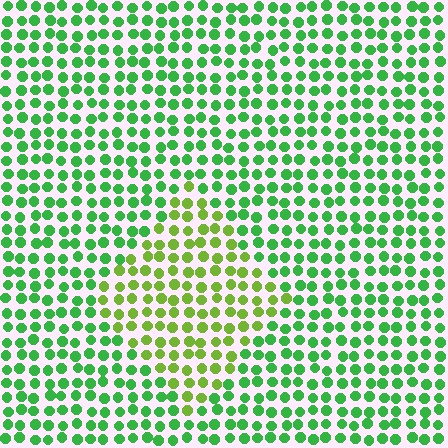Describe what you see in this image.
The image is filled with small green elements in a uniform arrangement. A diamond-shaped region is visible where the elements are tinted to a slightly different hue, forming a subtle color boundary.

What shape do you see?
I see a diamond.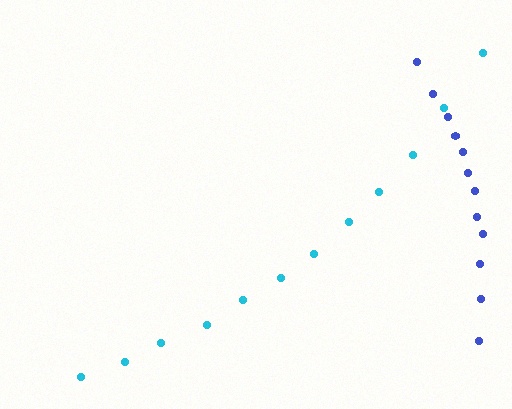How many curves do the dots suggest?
There are 2 distinct paths.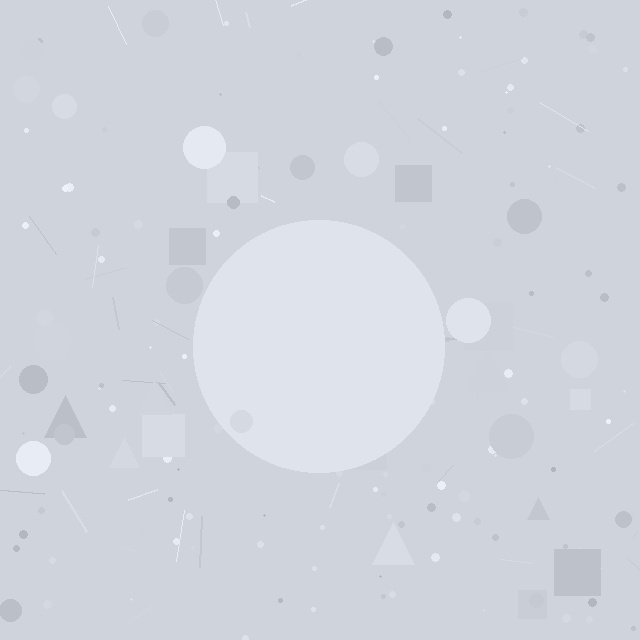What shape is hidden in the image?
A circle is hidden in the image.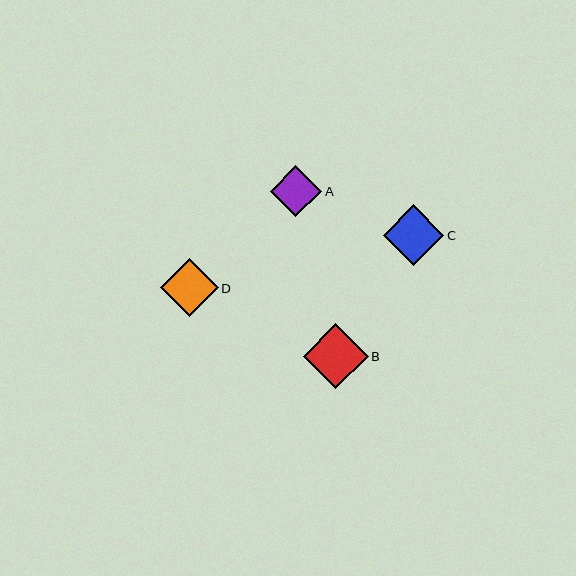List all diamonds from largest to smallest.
From largest to smallest: B, C, D, A.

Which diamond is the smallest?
Diamond A is the smallest with a size of approximately 51 pixels.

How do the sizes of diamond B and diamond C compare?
Diamond B and diamond C are approximately the same size.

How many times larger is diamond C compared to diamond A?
Diamond C is approximately 1.2 times the size of diamond A.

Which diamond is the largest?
Diamond B is the largest with a size of approximately 65 pixels.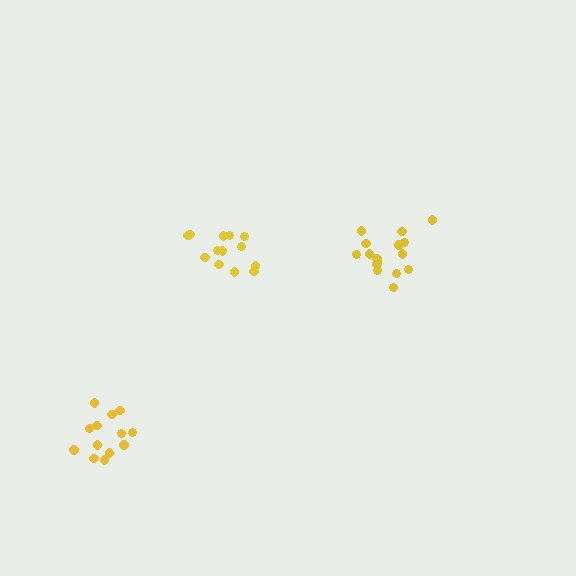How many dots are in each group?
Group 1: 16 dots, Group 2: 13 dots, Group 3: 13 dots (42 total).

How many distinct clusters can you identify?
There are 3 distinct clusters.